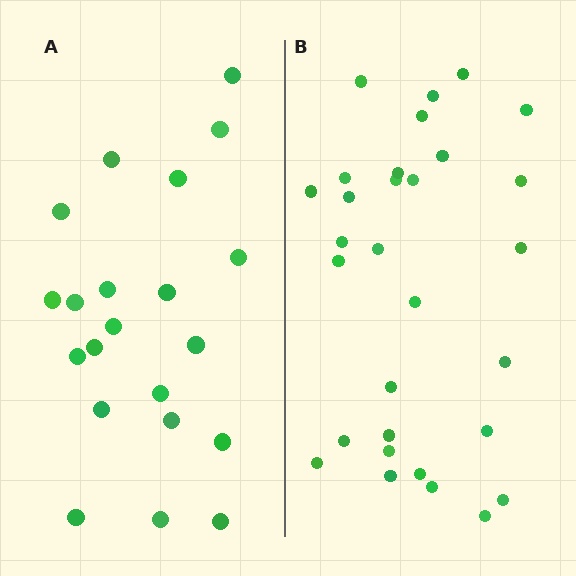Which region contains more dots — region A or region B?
Region B (the right region) has more dots.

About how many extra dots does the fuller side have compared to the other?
Region B has roughly 8 or so more dots than region A.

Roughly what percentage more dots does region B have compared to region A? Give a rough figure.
About 45% more.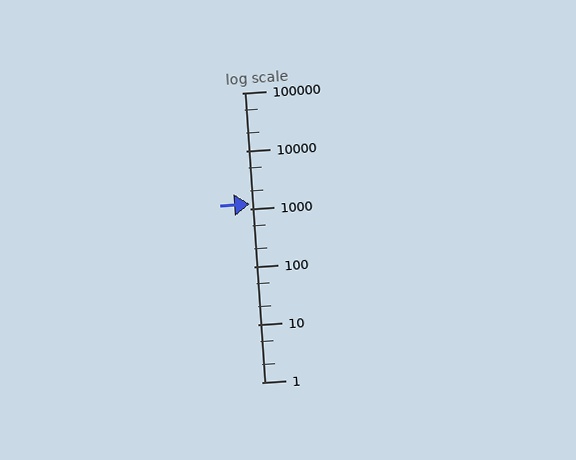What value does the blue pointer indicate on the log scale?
The pointer indicates approximately 1200.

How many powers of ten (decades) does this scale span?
The scale spans 5 decades, from 1 to 100000.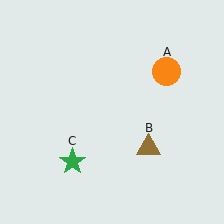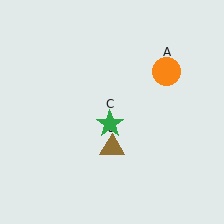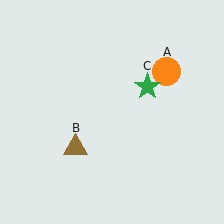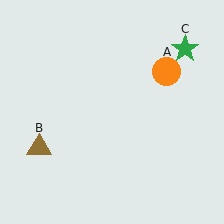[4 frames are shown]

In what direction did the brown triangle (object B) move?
The brown triangle (object B) moved left.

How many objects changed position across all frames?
2 objects changed position: brown triangle (object B), green star (object C).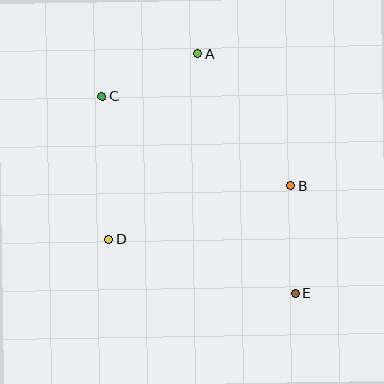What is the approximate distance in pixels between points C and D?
The distance between C and D is approximately 143 pixels.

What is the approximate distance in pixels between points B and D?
The distance between B and D is approximately 190 pixels.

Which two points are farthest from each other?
Points C and E are farthest from each other.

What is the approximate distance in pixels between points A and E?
The distance between A and E is approximately 259 pixels.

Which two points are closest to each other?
Points A and C are closest to each other.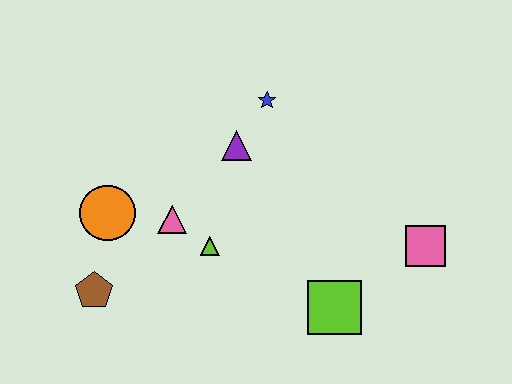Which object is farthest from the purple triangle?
The pink square is farthest from the purple triangle.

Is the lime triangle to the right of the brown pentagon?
Yes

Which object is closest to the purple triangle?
The blue star is closest to the purple triangle.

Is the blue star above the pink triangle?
Yes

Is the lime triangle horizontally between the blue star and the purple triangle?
No